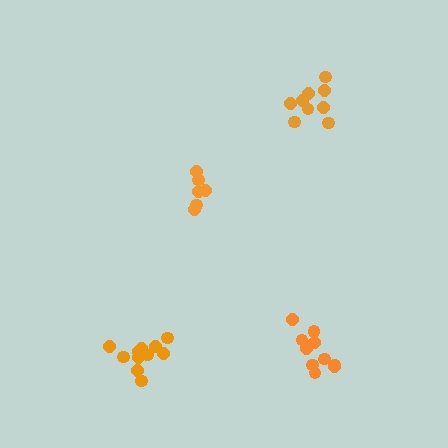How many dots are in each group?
Group 1: 9 dots, Group 2: 11 dots, Group 3: 6 dots, Group 4: 10 dots (36 total).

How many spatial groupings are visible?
There are 4 spatial groupings.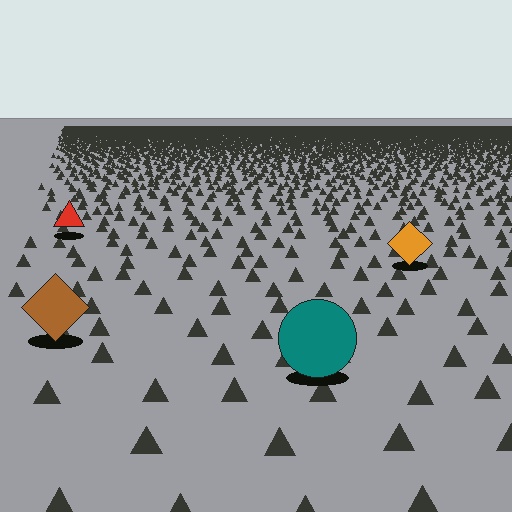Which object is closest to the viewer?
The teal circle is closest. The texture marks near it are larger and more spread out.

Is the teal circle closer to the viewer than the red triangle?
Yes. The teal circle is closer — you can tell from the texture gradient: the ground texture is coarser near it.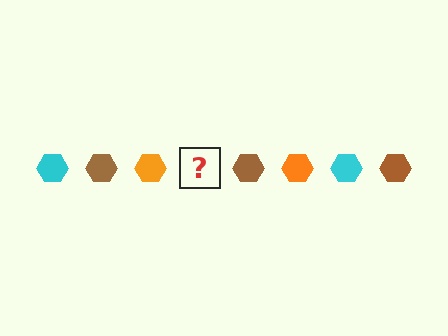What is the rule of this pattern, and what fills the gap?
The rule is that the pattern cycles through cyan, brown, orange hexagons. The gap should be filled with a cyan hexagon.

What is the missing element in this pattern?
The missing element is a cyan hexagon.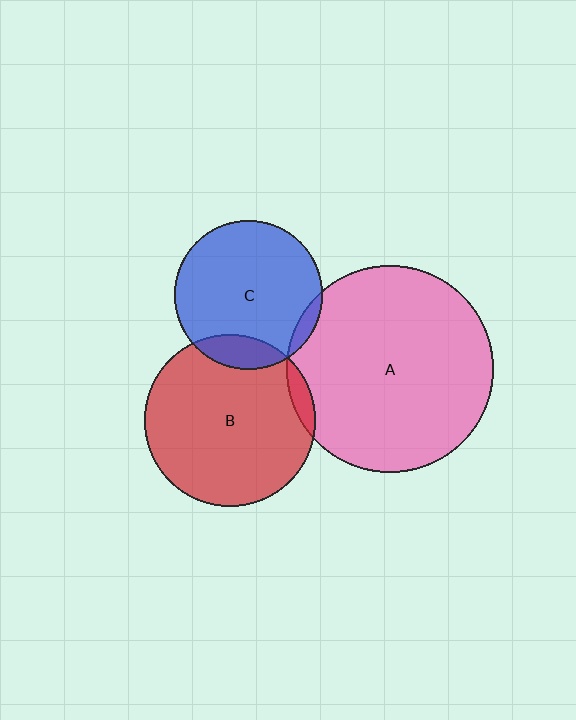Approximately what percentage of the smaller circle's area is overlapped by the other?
Approximately 15%.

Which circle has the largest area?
Circle A (pink).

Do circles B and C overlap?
Yes.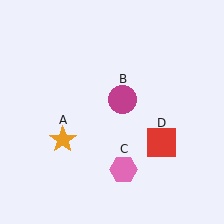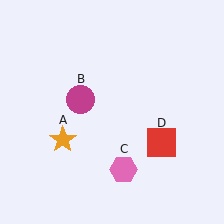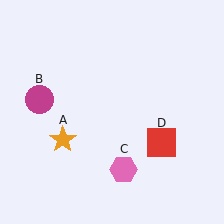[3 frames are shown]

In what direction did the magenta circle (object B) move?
The magenta circle (object B) moved left.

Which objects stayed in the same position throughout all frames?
Orange star (object A) and pink hexagon (object C) and red square (object D) remained stationary.